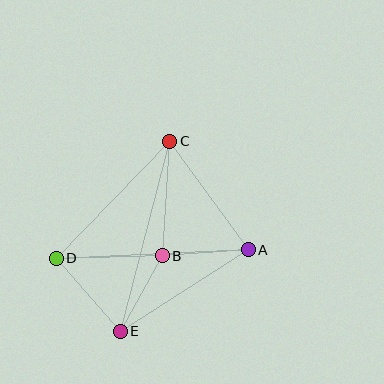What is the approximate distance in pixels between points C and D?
The distance between C and D is approximately 163 pixels.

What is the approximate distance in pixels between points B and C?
The distance between B and C is approximately 115 pixels.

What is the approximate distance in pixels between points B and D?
The distance between B and D is approximately 106 pixels.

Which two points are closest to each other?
Points A and B are closest to each other.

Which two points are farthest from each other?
Points C and E are farthest from each other.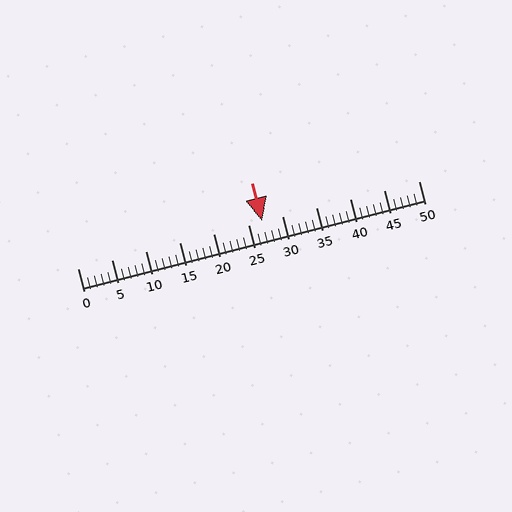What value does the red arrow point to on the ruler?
The red arrow points to approximately 27.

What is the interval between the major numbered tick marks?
The major tick marks are spaced 5 units apart.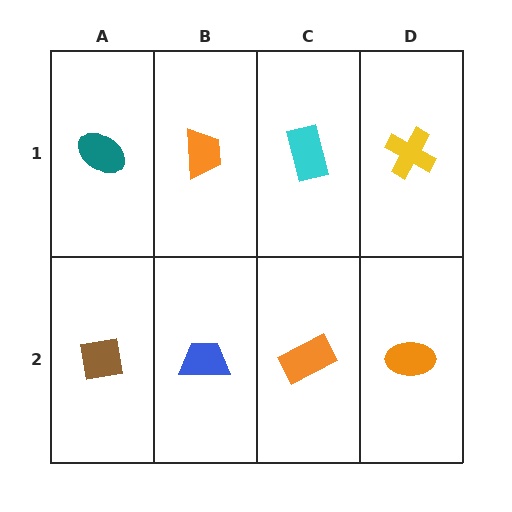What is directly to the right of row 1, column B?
A cyan rectangle.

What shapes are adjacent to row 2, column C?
A cyan rectangle (row 1, column C), a blue trapezoid (row 2, column B), an orange ellipse (row 2, column D).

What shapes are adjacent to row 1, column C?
An orange rectangle (row 2, column C), an orange trapezoid (row 1, column B), a yellow cross (row 1, column D).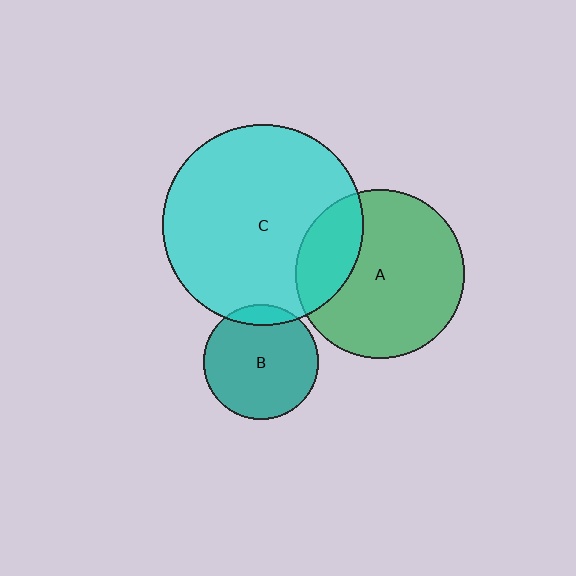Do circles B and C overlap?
Yes.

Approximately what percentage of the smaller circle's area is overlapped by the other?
Approximately 10%.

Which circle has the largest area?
Circle C (cyan).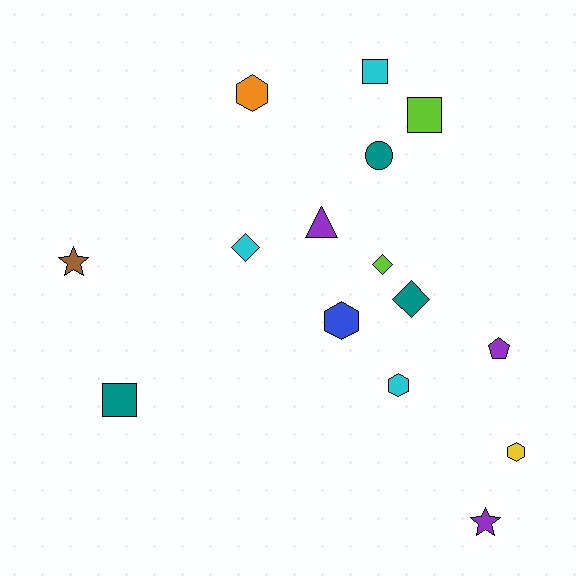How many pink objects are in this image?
There are no pink objects.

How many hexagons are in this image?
There are 4 hexagons.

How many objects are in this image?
There are 15 objects.